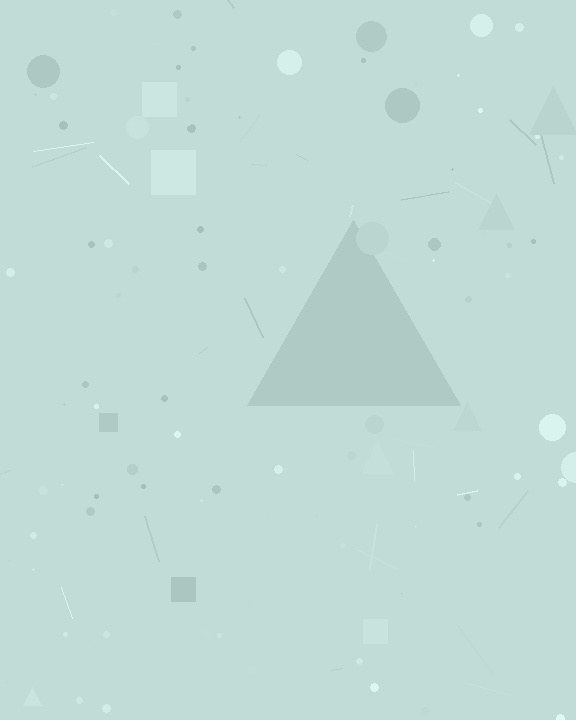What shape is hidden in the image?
A triangle is hidden in the image.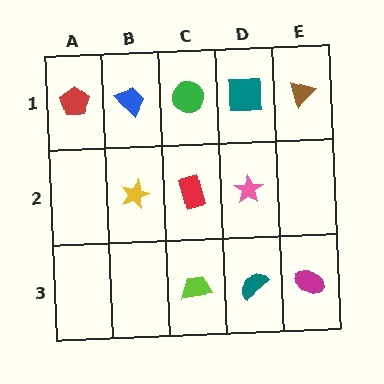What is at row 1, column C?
A green circle.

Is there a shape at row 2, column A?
No, that cell is empty.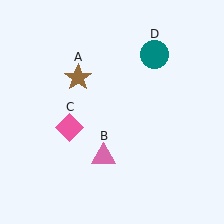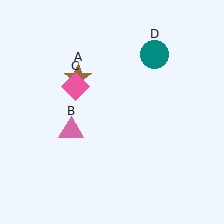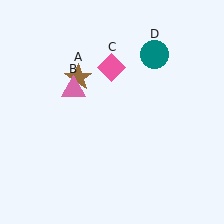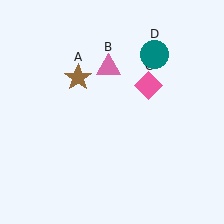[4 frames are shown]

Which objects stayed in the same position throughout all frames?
Brown star (object A) and teal circle (object D) remained stationary.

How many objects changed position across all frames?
2 objects changed position: pink triangle (object B), pink diamond (object C).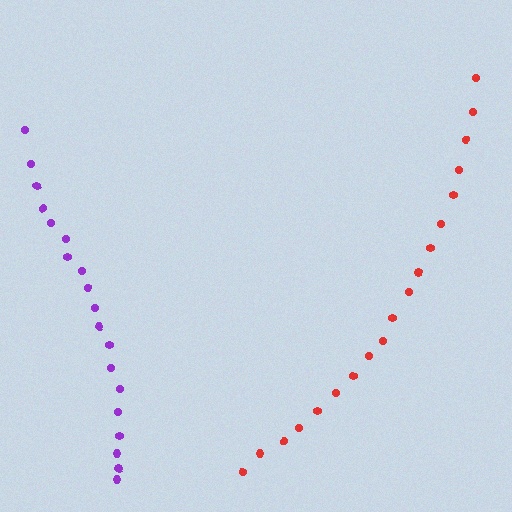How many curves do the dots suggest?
There are 2 distinct paths.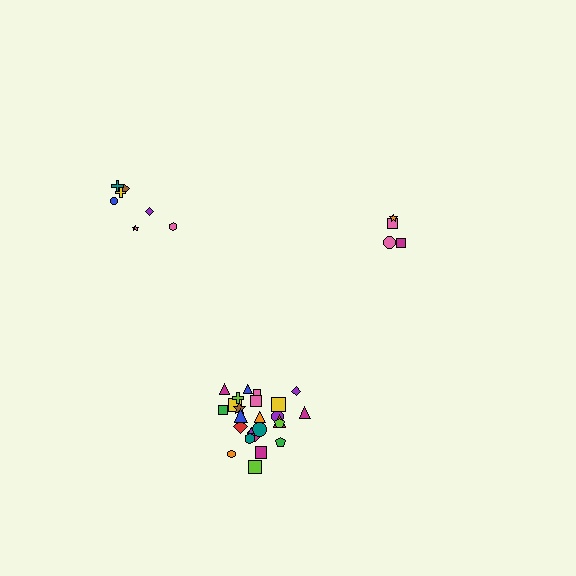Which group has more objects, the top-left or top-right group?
The top-left group.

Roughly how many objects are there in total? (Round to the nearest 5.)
Roughly 35 objects in total.